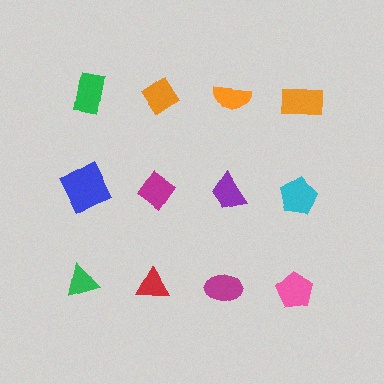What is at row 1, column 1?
A green rectangle.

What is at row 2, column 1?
A blue square.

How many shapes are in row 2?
4 shapes.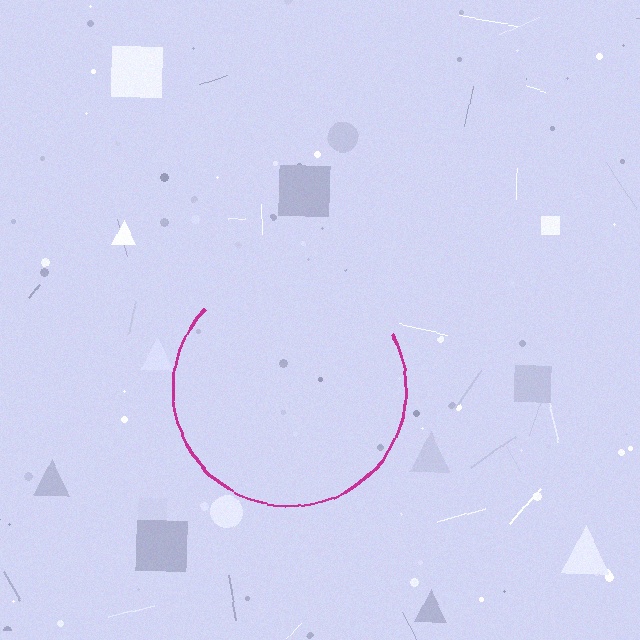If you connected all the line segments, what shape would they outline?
They would outline a circle.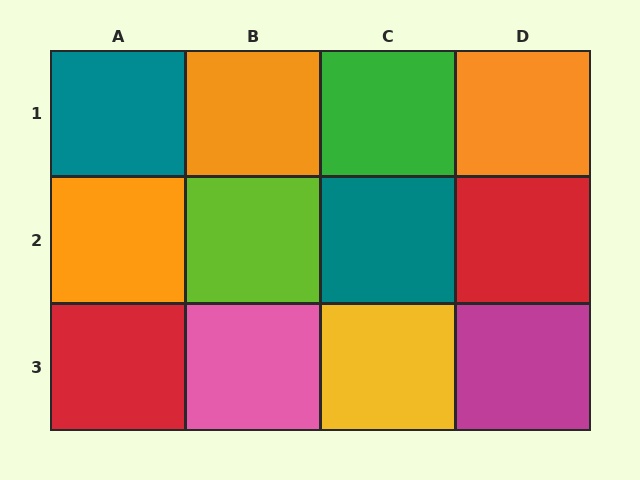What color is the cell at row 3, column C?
Yellow.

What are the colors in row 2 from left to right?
Orange, lime, teal, red.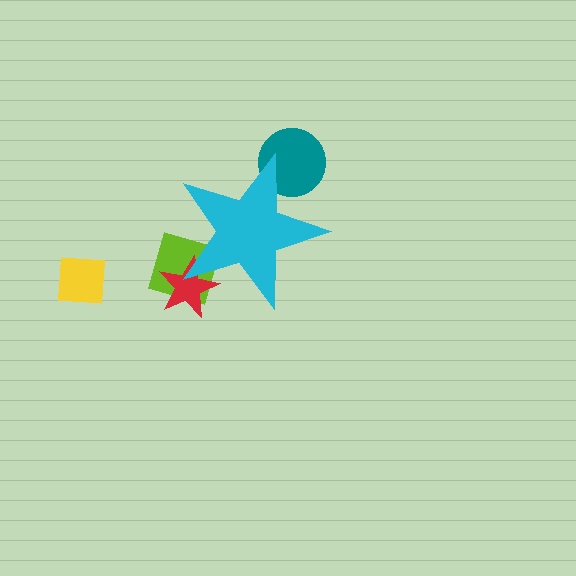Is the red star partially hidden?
Yes, the red star is partially hidden behind the cyan star.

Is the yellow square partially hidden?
No, the yellow square is fully visible.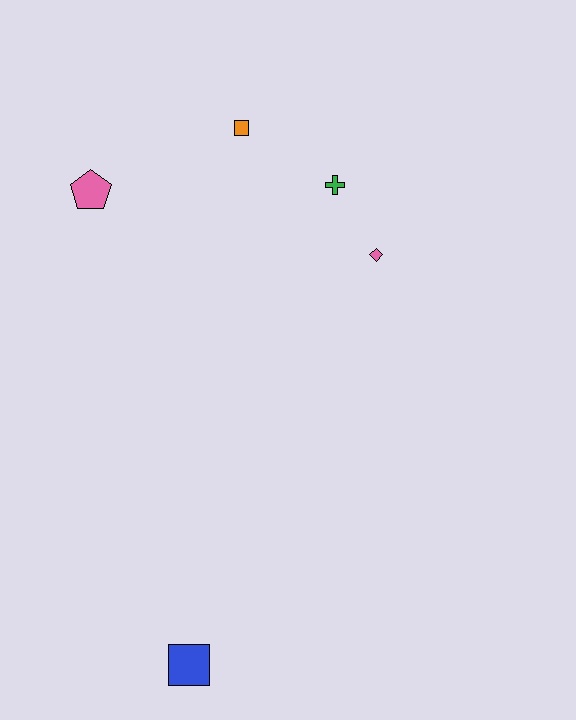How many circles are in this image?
There are no circles.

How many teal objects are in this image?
There are no teal objects.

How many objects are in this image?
There are 5 objects.